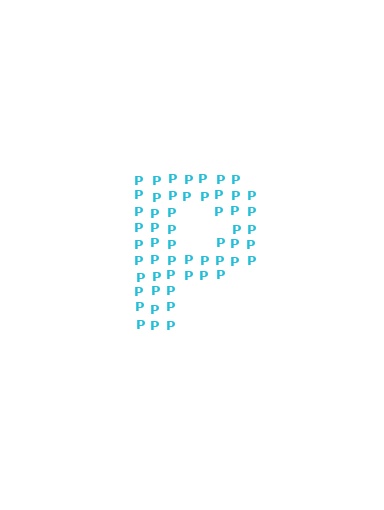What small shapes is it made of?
It is made of small letter P's.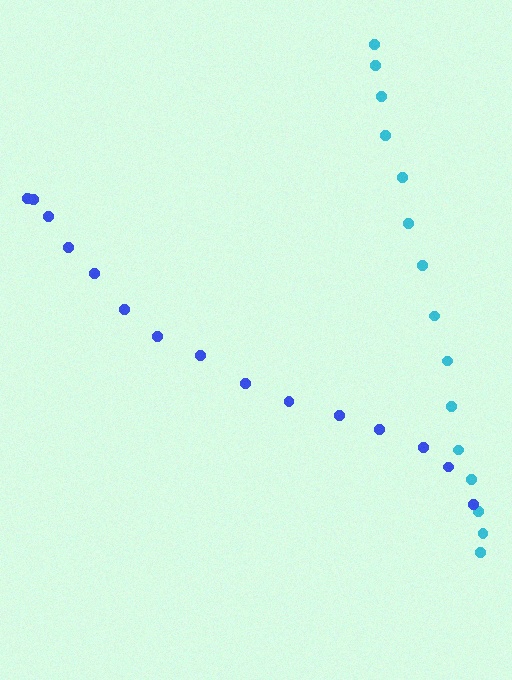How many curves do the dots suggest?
There are 2 distinct paths.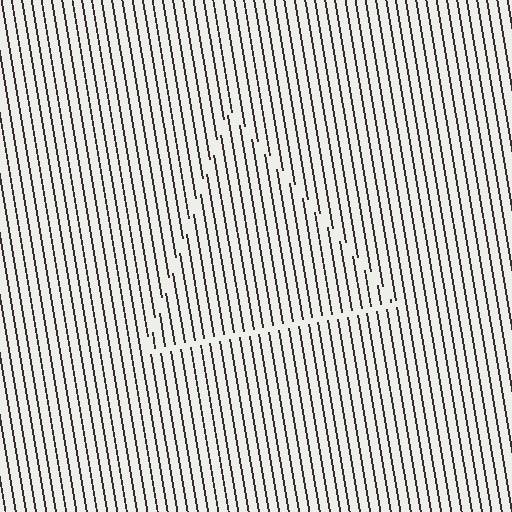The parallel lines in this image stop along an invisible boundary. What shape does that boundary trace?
An illusory triangle. The interior of the shape contains the same grating, shifted by half a period — the contour is defined by the phase discontinuity where line-ends from the inner and outer gratings abut.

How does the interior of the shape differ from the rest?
The interior of the shape contains the same grating, shifted by half a period — the contour is defined by the phase discontinuity where line-ends from the inner and outer gratings abut.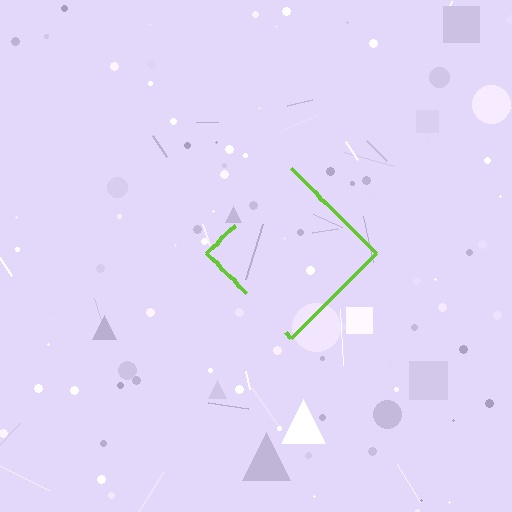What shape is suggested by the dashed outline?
The dashed outline suggests a diamond.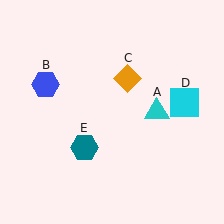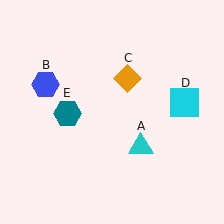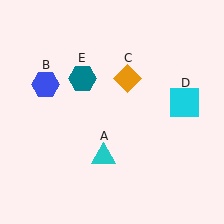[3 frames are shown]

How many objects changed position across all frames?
2 objects changed position: cyan triangle (object A), teal hexagon (object E).